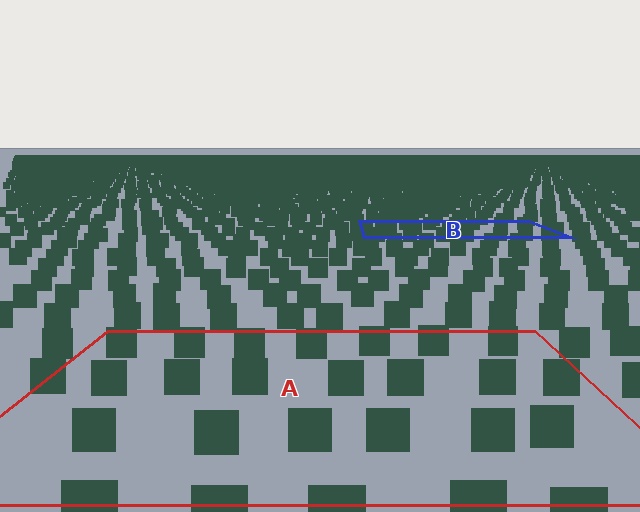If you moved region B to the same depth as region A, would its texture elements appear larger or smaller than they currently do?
They would appear larger. At a closer depth, the same texture elements are projected at a bigger on-screen size.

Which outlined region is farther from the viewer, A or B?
Region B is farther from the viewer — the texture elements inside it appear smaller and more densely packed.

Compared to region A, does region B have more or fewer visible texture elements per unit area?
Region B has more texture elements per unit area — they are packed more densely because it is farther away.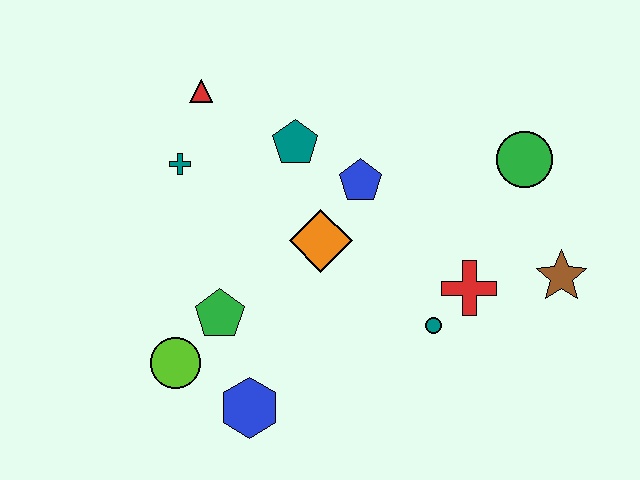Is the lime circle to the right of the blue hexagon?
No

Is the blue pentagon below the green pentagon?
No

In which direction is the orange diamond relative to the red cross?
The orange diamond is to the left of the red cross.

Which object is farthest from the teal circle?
The red triangle is farthest from the teal circle.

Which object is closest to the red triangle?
The teal cross is closest to the red triangle.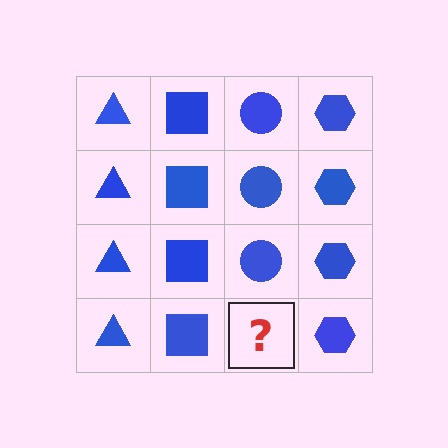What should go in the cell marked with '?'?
The missing cell should contain a blue circle.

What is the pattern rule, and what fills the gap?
The rule is that each column has a consistent shape. The gap should be filled with a blue circle.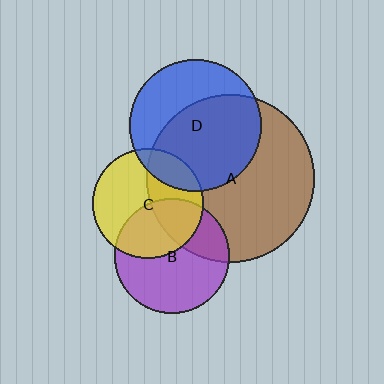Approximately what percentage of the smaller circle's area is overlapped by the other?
Approximately 30%.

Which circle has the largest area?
Circle A (brown).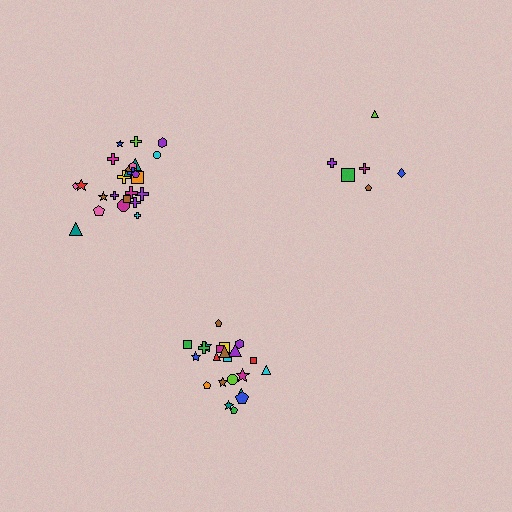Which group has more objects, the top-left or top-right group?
The top-left group.